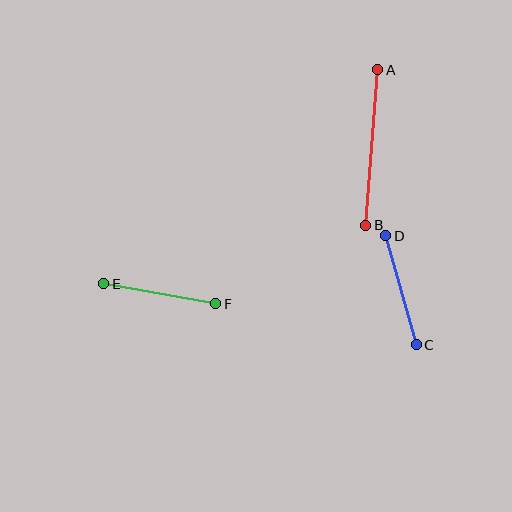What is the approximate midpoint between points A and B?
The midpoint is at approximately (372, 148) pixels.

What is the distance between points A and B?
The distance is approximately 156 pixels.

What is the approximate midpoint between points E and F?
The midpoint is at approximately (160, 294) pixels.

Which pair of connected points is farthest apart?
Points A and B are farthest apart.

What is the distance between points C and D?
The distance is approximately 113 pixels.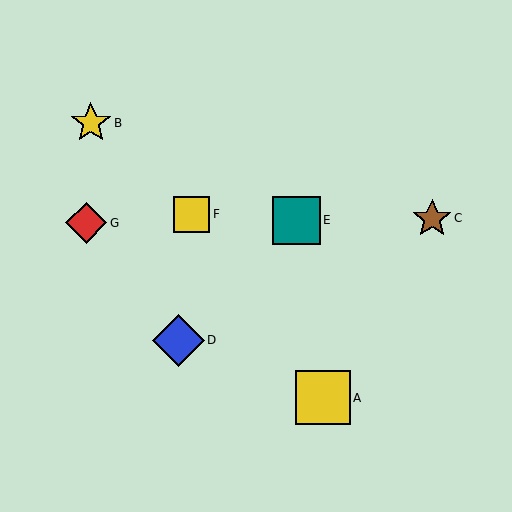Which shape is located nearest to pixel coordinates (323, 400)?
The yellow square (labeled A) at (323, 398) is nearest to that location.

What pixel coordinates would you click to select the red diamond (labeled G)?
Click at (86, 223) to select the red diamond G.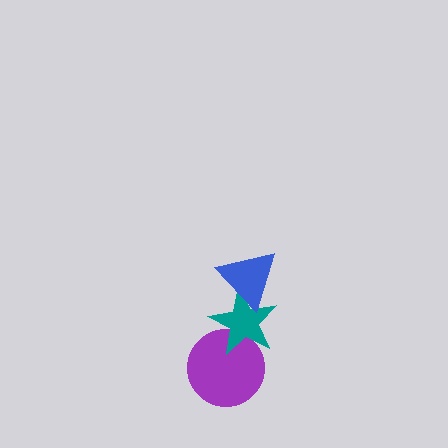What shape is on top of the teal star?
The blue triangle is on top of the teal star.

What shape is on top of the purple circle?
The teal star is on top of the purple circle.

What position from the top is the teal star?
The teal star is 2nd from the top.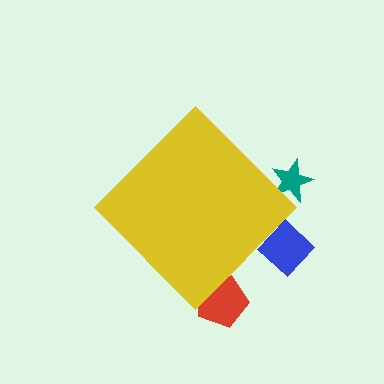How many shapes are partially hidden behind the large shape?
3 shapes are partially hidden.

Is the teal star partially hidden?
Yes, the teal star is partially hidden behind the yellow diamond.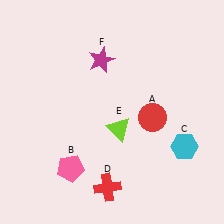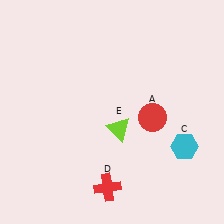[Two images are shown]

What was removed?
The pink pentagon (B), the magenta star (F) were removed in Image 2.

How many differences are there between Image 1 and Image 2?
There are 2 differences between the two images.